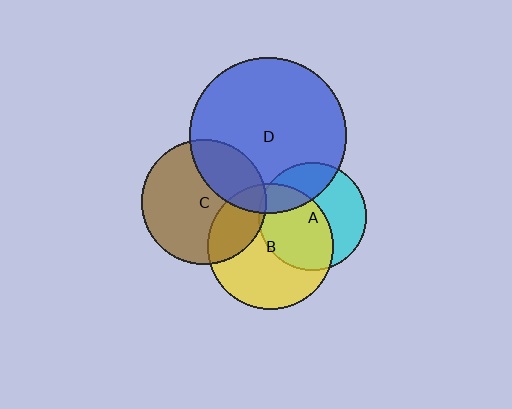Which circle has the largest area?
Circle D (blue).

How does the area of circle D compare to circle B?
Approximately 1.6 times.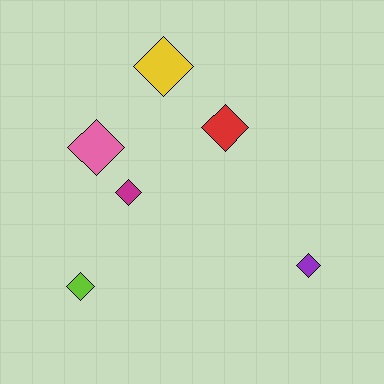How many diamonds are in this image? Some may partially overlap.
There are 6 diamonds.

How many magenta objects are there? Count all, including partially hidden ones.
There is 1 magenta object.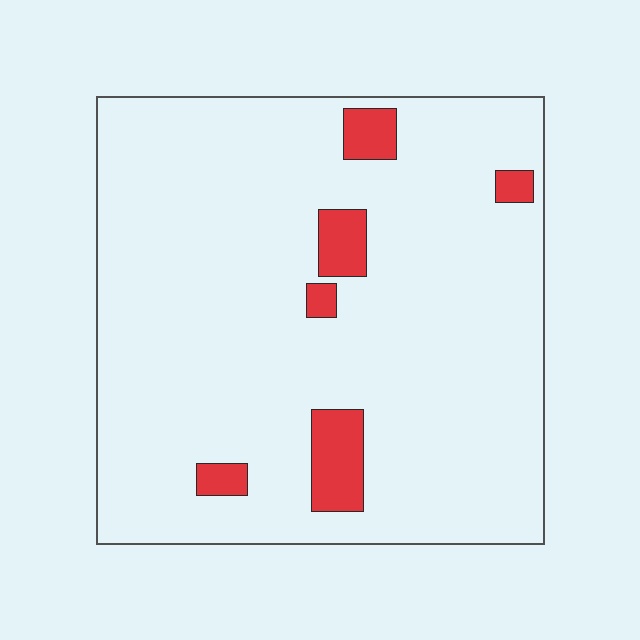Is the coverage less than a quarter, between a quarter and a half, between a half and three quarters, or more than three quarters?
Less than a quarter.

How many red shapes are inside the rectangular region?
6.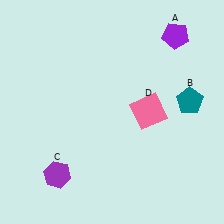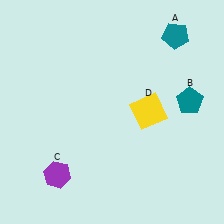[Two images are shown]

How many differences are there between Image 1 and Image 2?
There are 2 differences between the two images.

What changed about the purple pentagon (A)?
In Image 1, A is purple. In Image 2, it changed to teal.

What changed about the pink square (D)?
In Image 1, D is pink. In Image 2, it changed to yellow.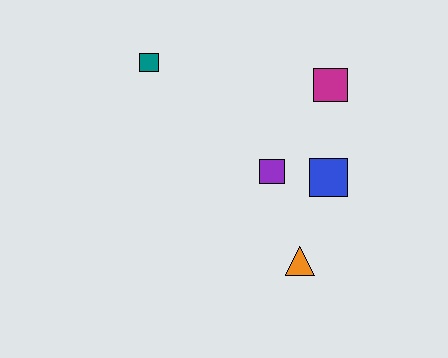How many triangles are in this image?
There is 1 triangle.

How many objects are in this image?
There are 5 objects.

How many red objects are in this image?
There are no red objects.